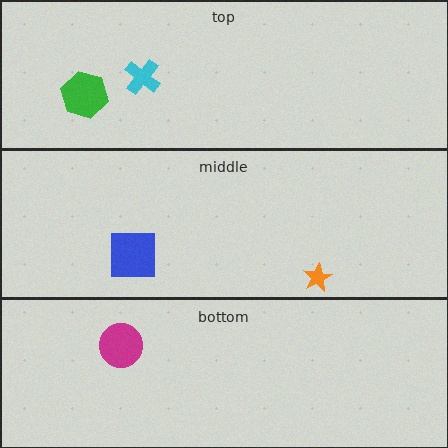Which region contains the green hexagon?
The top region.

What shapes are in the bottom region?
The magenta circle.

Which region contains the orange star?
The middle region.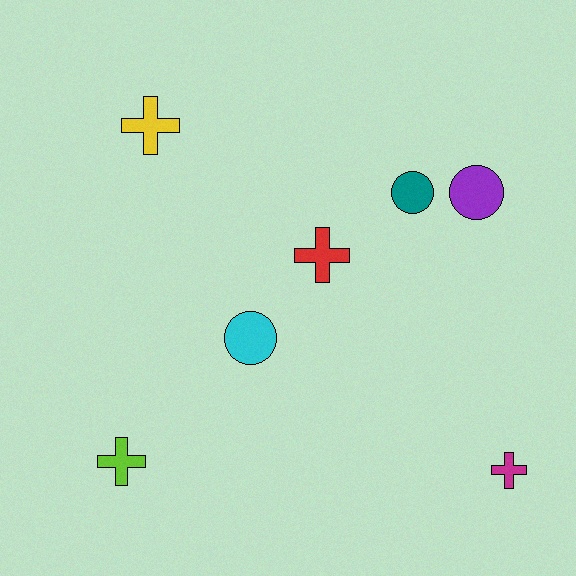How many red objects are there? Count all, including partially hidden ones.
There is 1 red object.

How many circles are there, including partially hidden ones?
There are 3 circles.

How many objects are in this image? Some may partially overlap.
There are 7 objects.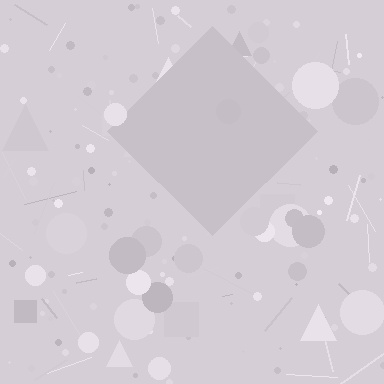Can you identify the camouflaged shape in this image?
The camouflaged shape is a diamond.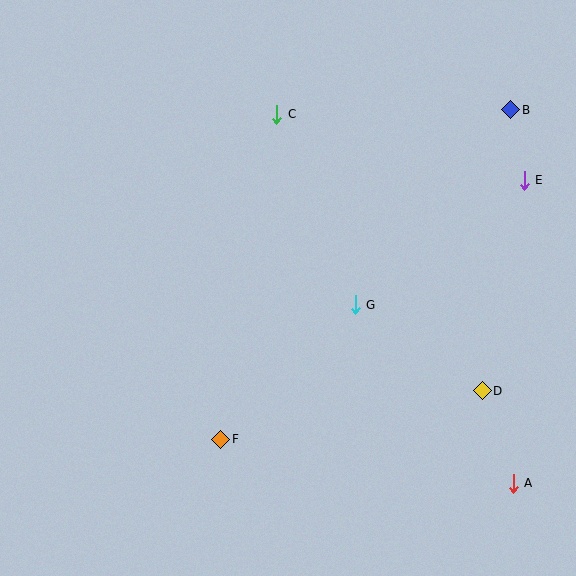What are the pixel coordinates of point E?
Point E is at (524, 180).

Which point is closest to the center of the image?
Point G at (355, 305) is closest to the center.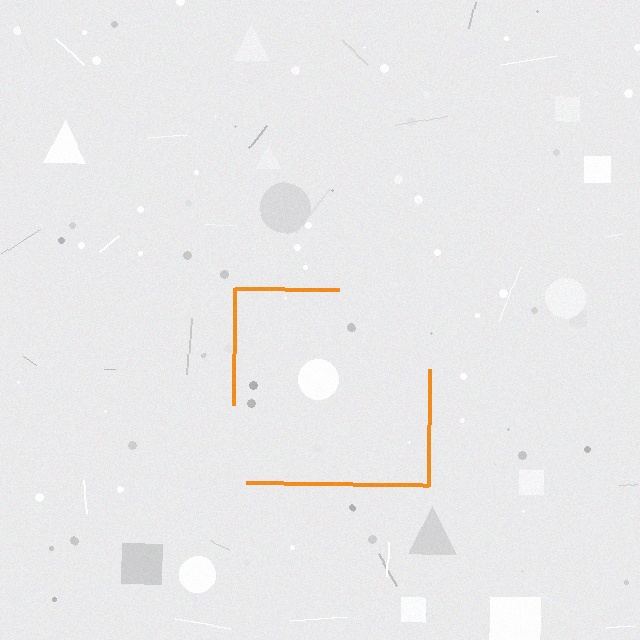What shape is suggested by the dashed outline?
The dashed outline suggests a square.